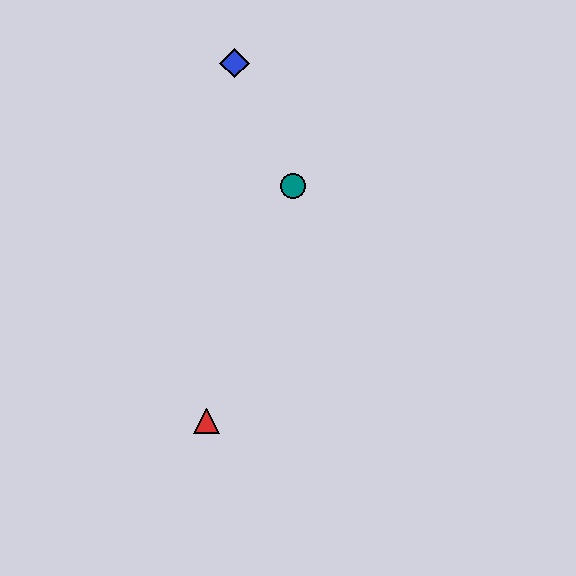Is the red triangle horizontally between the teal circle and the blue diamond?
No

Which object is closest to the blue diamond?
The teal circle is closest to the blue diamond.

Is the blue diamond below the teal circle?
No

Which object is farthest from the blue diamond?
The red triangle is farthest from the blue diamond.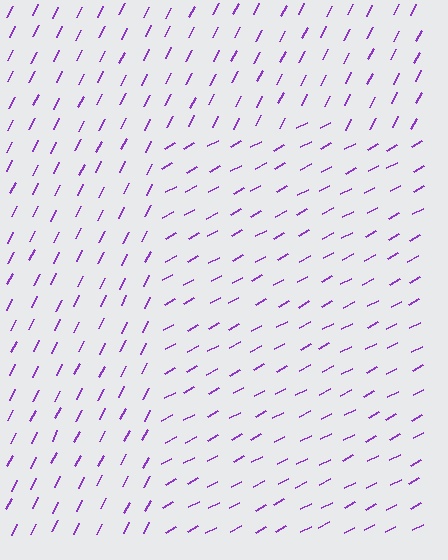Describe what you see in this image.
The image is filled with small purple line segments. A rectangle region in the image has lines oriented differently from the surrounding lines, creating a visible texture boundary.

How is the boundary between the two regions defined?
The boundary is defined purely by a change in line orientation (approximately 35 degrees difference). All lines are the same color and thickness.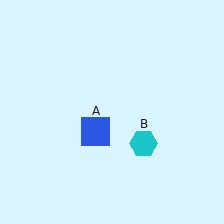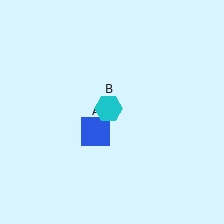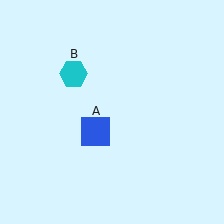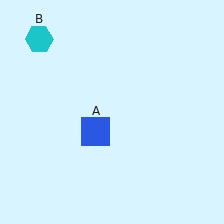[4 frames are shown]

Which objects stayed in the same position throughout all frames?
Blue square (object A) remained stationary.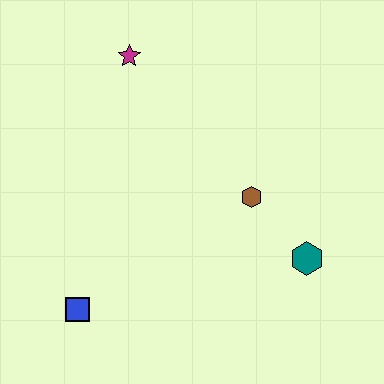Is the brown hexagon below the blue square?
No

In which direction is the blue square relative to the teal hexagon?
The blue square is to the left of the teal hexagon.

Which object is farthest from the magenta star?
The teal hexagon is farthest from the magenta star.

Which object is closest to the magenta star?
The brown hexagon is closest to the magenta star.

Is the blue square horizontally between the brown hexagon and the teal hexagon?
No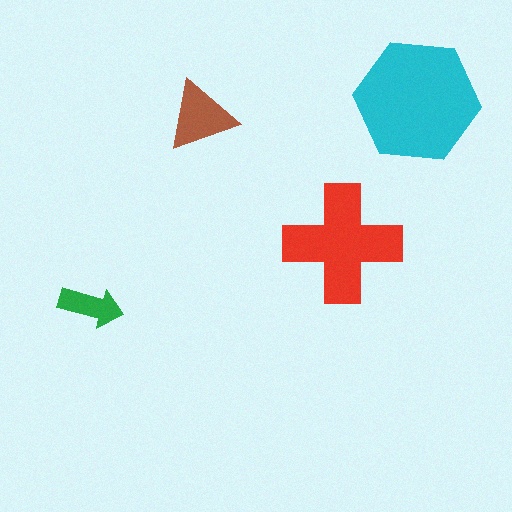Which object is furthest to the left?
The green arrow is leftmost.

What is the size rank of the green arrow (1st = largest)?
4th.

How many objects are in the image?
There are 4 objects in the image.